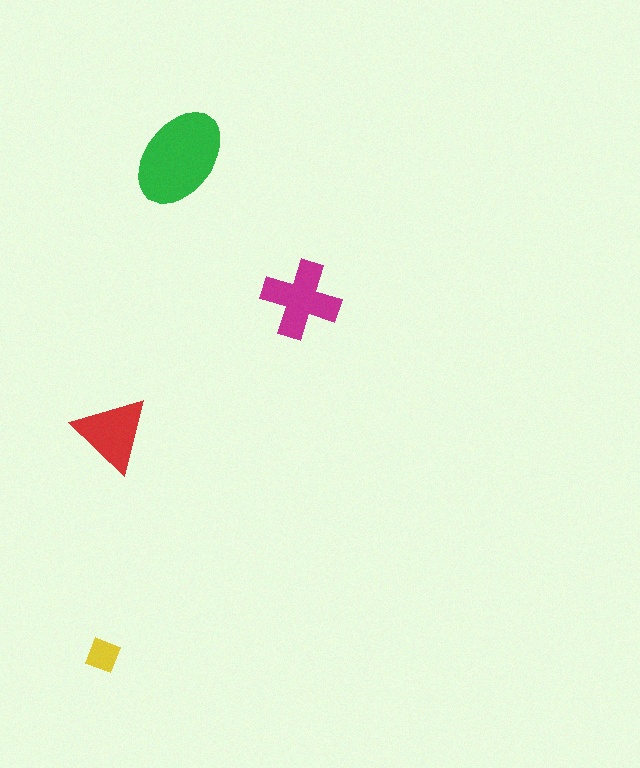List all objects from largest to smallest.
The green ellipse, the magenta cross, the red triangle, the yellow diamond.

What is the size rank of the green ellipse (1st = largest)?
1st.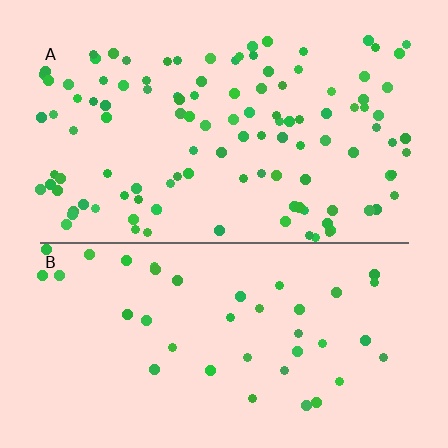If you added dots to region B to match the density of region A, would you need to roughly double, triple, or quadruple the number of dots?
Approximately triple.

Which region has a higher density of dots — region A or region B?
A (the top).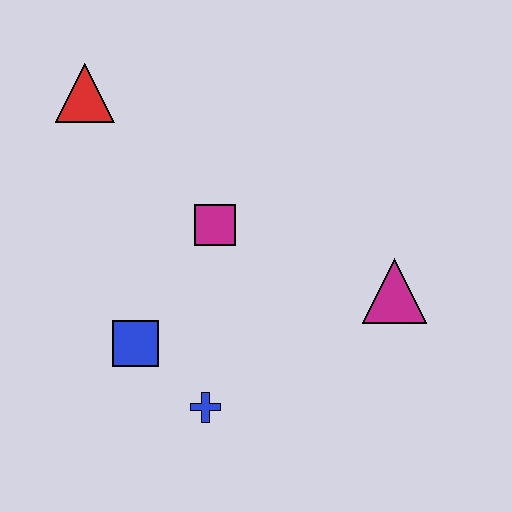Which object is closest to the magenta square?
The blue square is closest to the magenta square.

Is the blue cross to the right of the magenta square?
No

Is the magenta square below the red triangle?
Yes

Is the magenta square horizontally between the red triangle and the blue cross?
No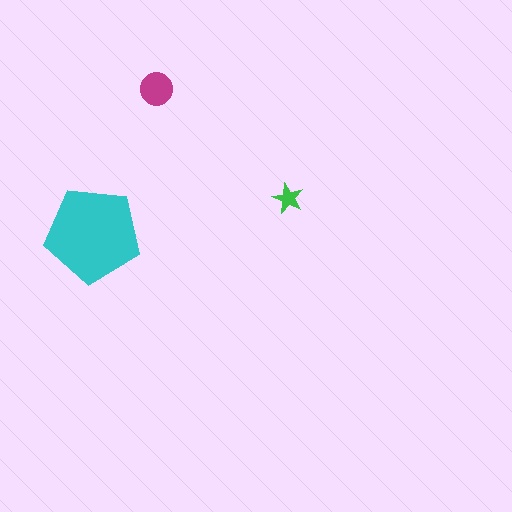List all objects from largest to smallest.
The cyan pentagon, the magenta circle, the green star.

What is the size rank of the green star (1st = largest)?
3rd.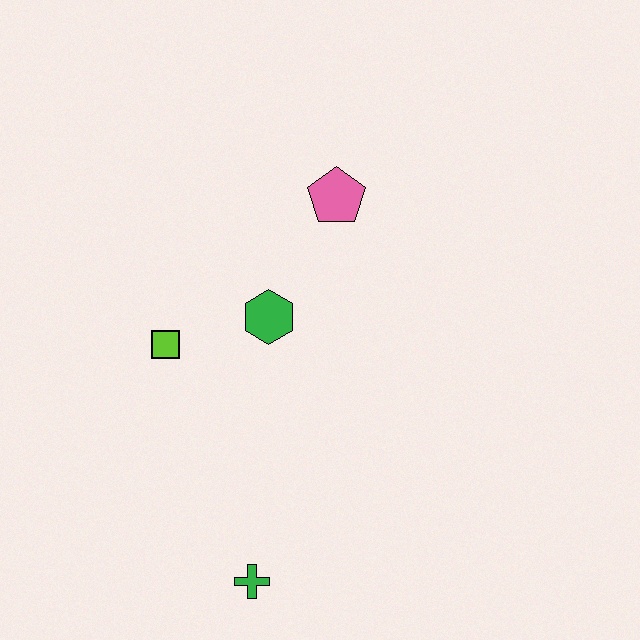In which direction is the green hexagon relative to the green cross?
The green hexagon is above the green cross.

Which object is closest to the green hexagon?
The lime square is closest to the green hexagon.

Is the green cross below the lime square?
Yes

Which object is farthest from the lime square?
The green cross is farthest from the lime square.